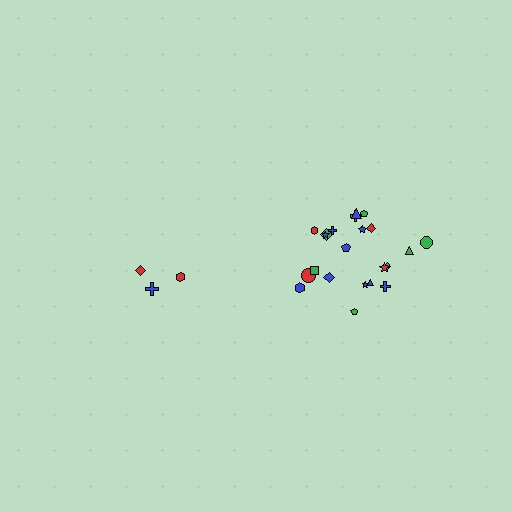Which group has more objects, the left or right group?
The right group.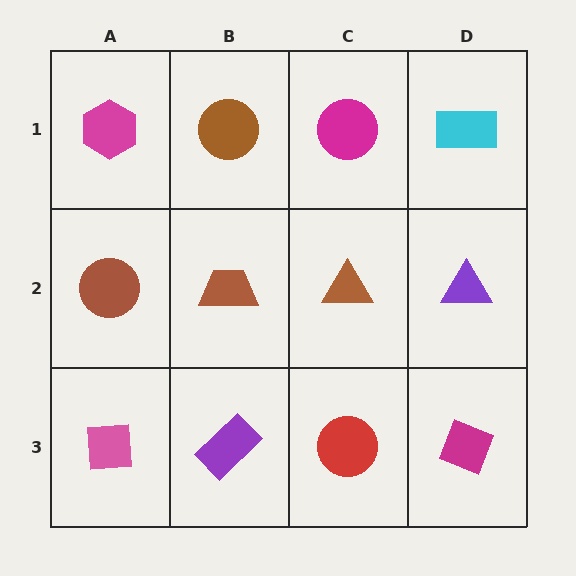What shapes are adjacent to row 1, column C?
A brown triangle (row 2, column C), a brown circle (row 1, column B), a cyan rectangle (row 1, column D).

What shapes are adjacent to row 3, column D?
A purple triangle (row 2, column D), a red circle (row 3, column C).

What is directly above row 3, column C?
A brown triangle.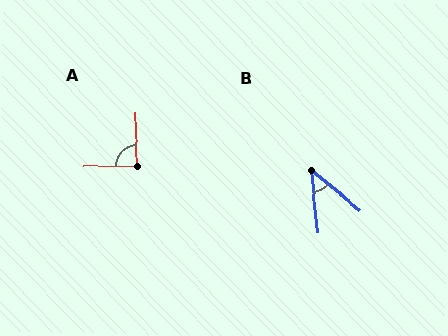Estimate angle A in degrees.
Approximately 89 degrees.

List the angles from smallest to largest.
B (44°), A (89°).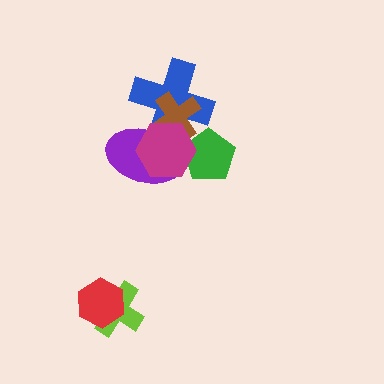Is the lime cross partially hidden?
Yes, it is partially covered by another shape.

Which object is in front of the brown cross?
The magenta hexagon is in front of the brown cross.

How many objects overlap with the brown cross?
3 objects overlap with the brown cross.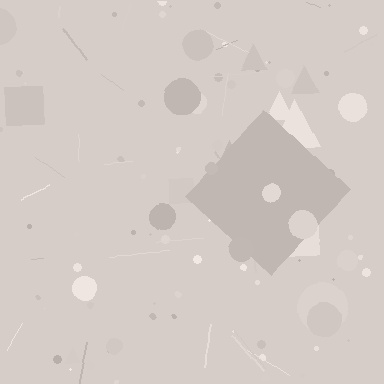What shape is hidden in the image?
A diamond is hidden in the image.